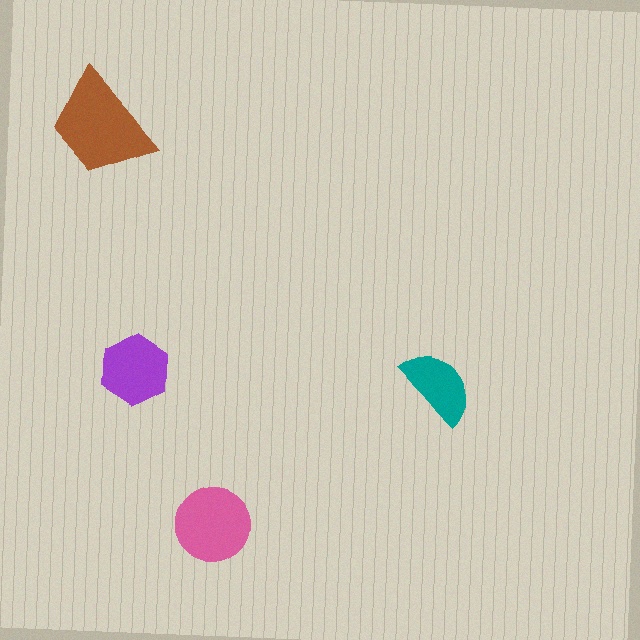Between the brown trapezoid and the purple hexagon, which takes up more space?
The brown trapezoid.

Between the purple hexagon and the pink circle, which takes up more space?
The pink circle.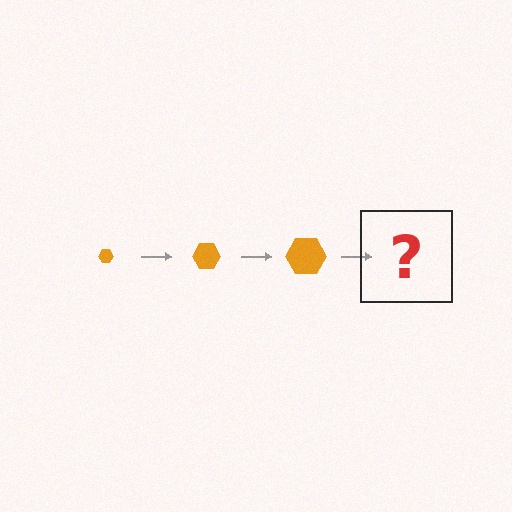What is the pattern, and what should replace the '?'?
The pattern is that the hexagon gets progressively larger each step. The '?' should be an orange hexagon, larger than the previous one.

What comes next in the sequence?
The next element should be an orange hexagon, larger than the previous one.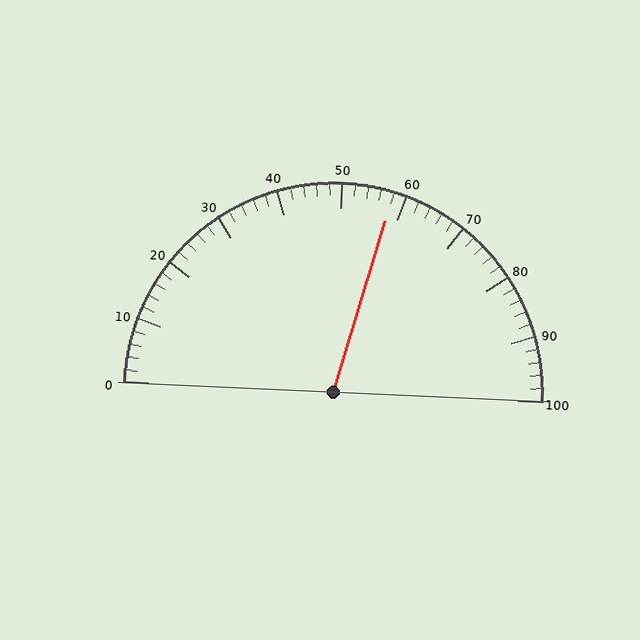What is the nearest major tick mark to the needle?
The nearest major tick mark is 60.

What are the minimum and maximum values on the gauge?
The gauge ranges from 0 to 100.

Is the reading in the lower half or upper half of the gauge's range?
The reading is in the upper half of the range (0 to 100).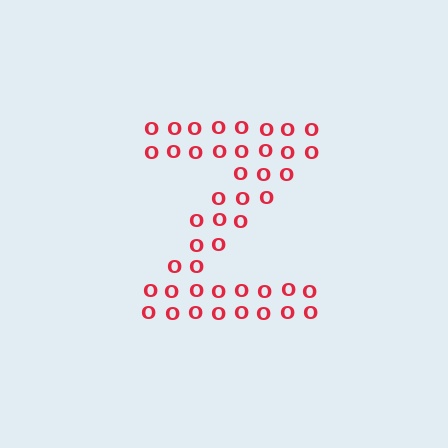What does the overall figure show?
The overall figure shows the letter Z.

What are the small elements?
The small elements are letter O's.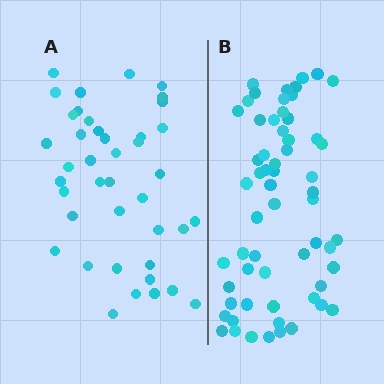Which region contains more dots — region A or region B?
Region B (the right region) has more dots.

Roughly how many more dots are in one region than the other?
Region B has approximately 20 more dots than region A.